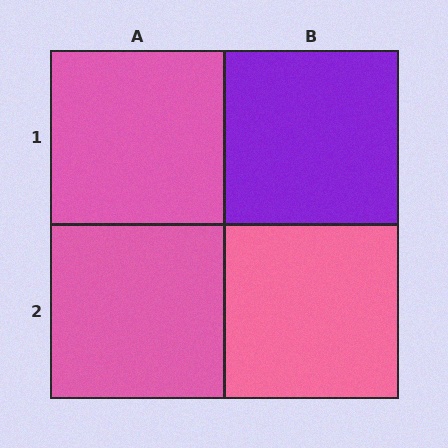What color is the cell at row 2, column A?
Pink.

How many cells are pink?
3 cells are pink.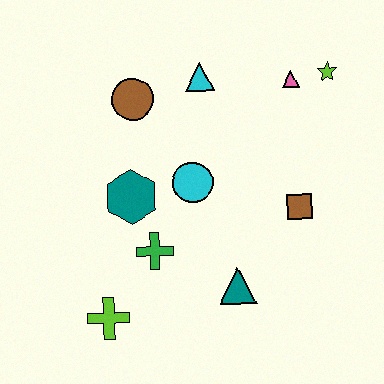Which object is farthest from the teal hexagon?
The lime star is farthest from the teal hexagon.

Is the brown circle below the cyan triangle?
Yes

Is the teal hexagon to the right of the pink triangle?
No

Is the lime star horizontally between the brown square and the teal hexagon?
No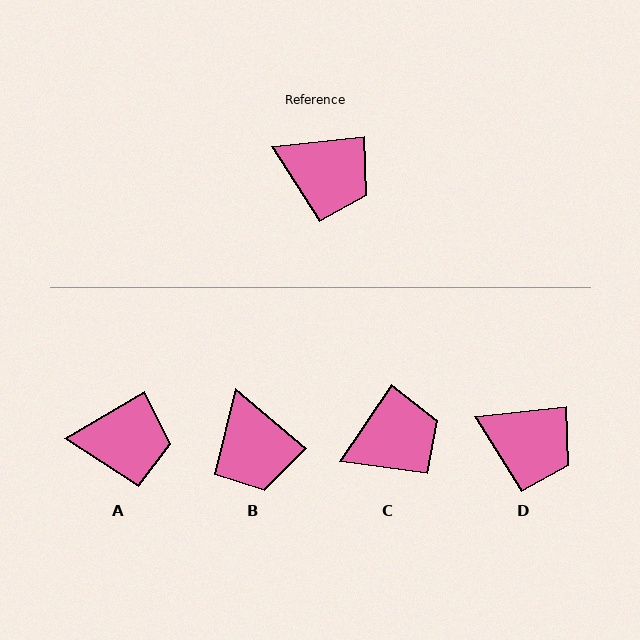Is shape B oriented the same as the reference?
No, it is off by about 46 degrees.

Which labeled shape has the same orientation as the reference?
D.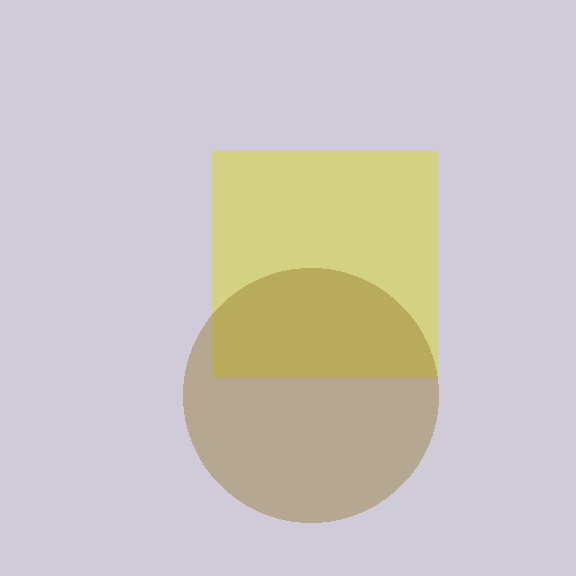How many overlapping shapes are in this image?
There are 2 overlapping shapes in the image.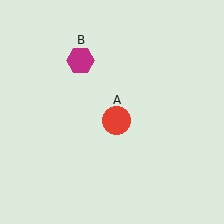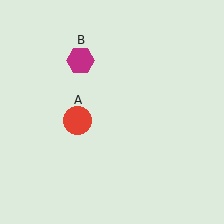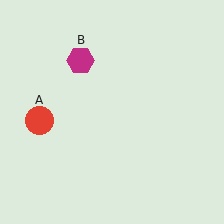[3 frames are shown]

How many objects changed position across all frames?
1 object changed position: red circle (object A).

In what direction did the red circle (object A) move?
The red circle (object A) moved left.